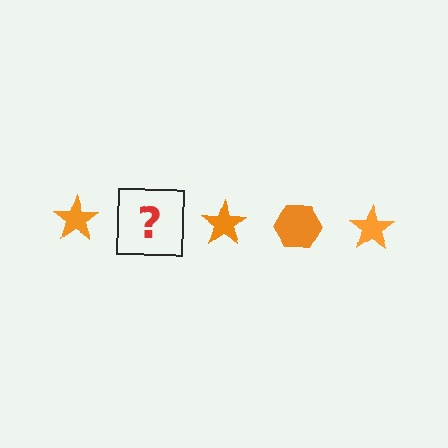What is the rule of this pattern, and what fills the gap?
The rule is that the pattern cycles through star, hexagon shapes in orange. The gap should be filled with an orange hexagon.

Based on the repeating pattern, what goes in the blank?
The blank should be an orange hexagon.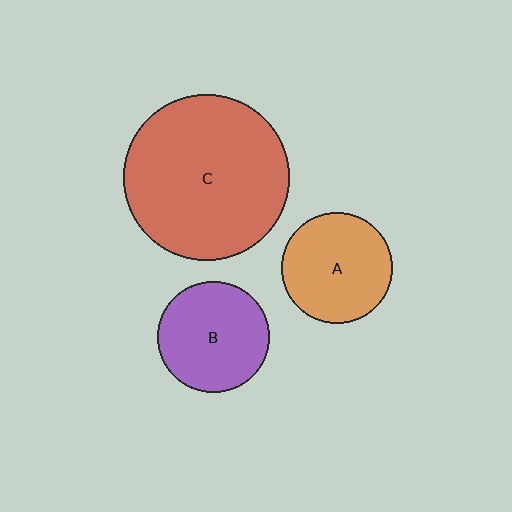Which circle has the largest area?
Circle C (red).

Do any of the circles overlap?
No, none of the circles overlap.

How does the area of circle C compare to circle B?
Approximately 2.2 times.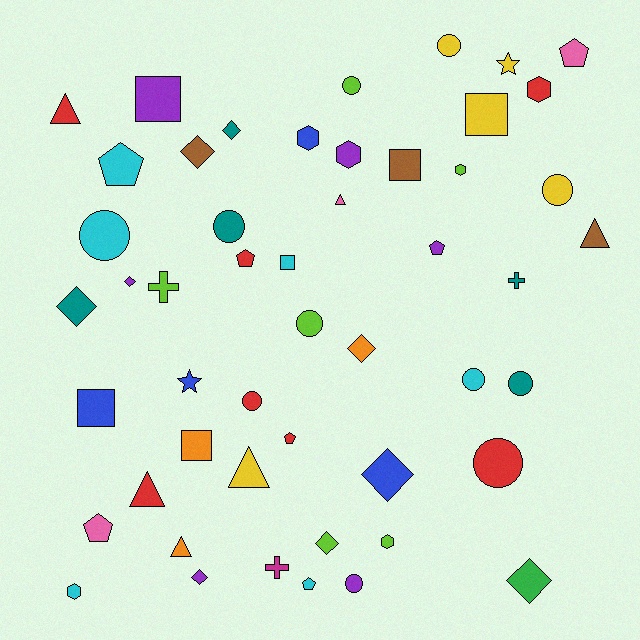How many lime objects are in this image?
There are 6 lime objects.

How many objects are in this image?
There are 50 objects.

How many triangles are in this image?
There are 6 triangles.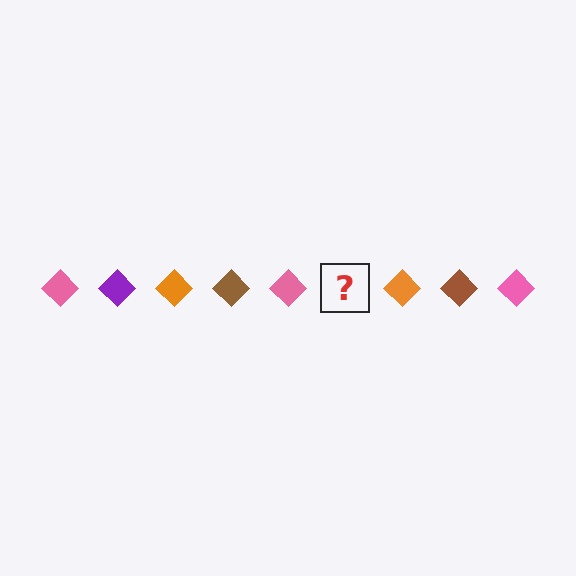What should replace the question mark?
The question mark should be replaced with a purple diamond.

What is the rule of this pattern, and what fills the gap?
The rule is that the pattern cycles through pink, purple, orange, brown diamonds. The gap should be filled with a purple diamond.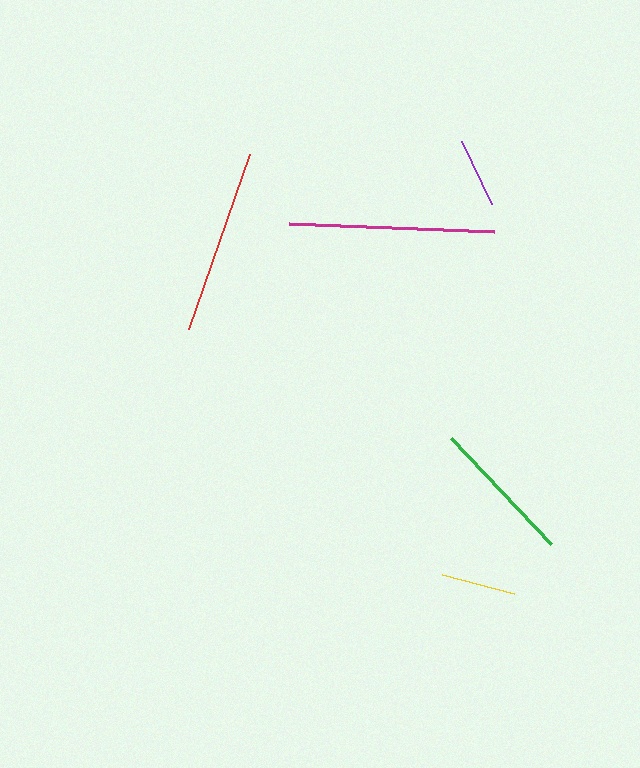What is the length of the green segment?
The green segment is approximately 146 pixels long.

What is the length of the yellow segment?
The yellow segment is approximately 74 pixels long.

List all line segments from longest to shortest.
From longest to shortest: magenta, red, green, yellow, purple.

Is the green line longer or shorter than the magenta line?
The magenta line is longer than the green line.